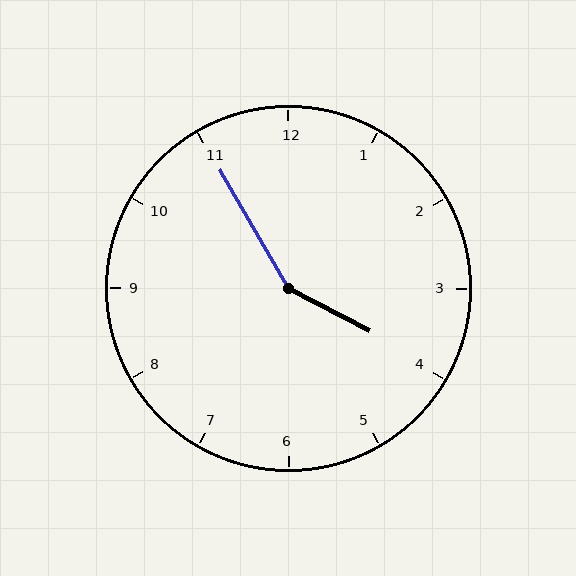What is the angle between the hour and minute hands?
Approximately 148 degrees.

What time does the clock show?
3:55.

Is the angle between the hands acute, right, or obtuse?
It is obtuse.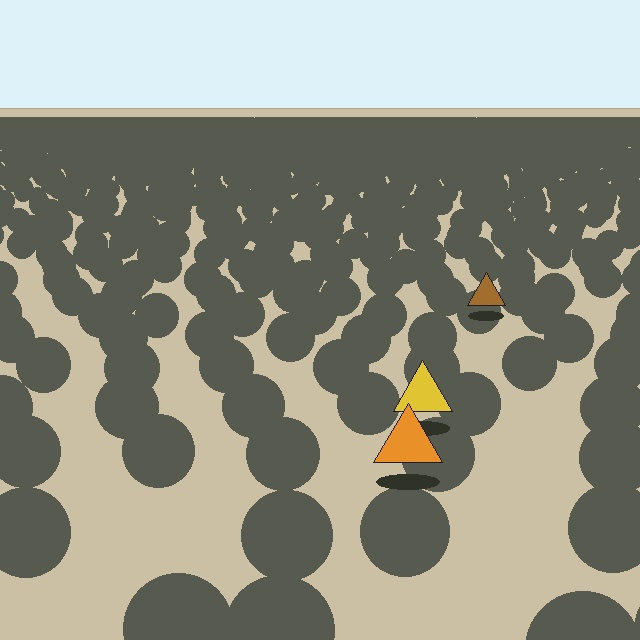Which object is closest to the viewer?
The orange triangle is closest. The texture marks near it are larger and more spread out.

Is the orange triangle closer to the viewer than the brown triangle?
Yes. The orange triangle is closer — you can tell from the texture gradient: the ground texture is coarser near it.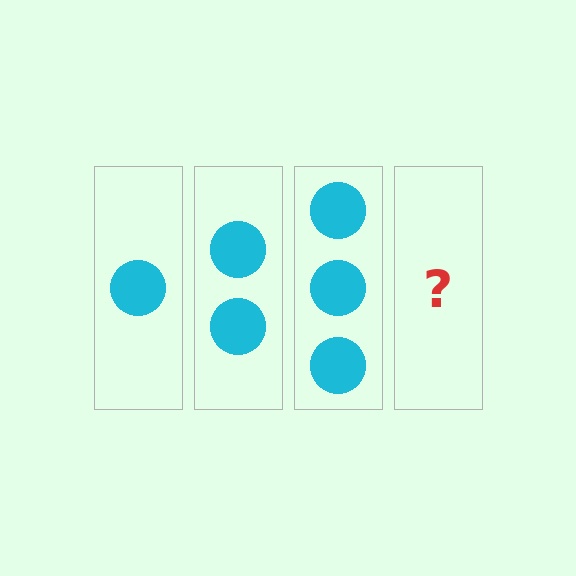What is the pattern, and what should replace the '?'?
The pattern is that each step adds one more circle. The '?' should be 4 circles.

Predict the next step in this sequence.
The next step is 4 circles.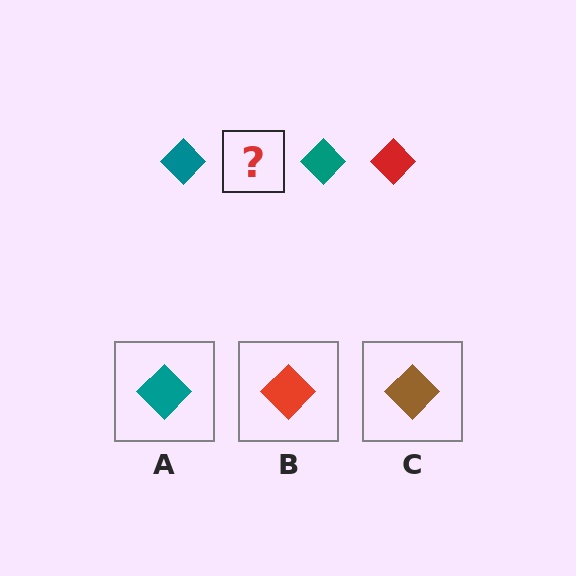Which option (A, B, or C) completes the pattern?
B.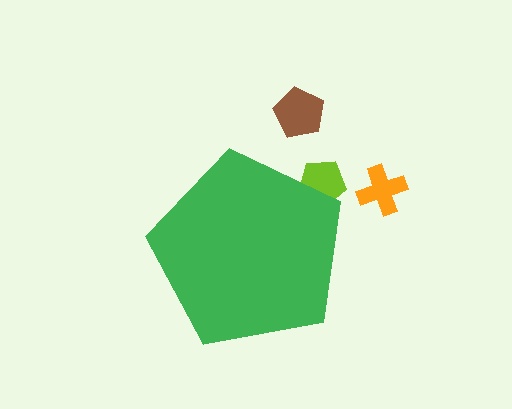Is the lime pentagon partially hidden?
Yes, the lime pentagon is partially hidden behind the green pentagon.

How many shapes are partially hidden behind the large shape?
1 shape is partially hidden.